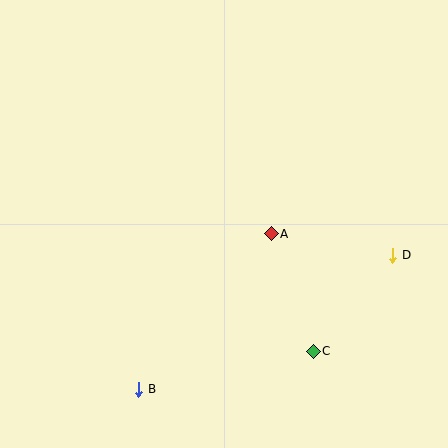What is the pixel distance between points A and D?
The distance between A and D is 124 pixels.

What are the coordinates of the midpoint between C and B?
The midpoint between C and B is at (226, 370).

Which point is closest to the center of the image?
Point A at (271, 234) is closest to the center.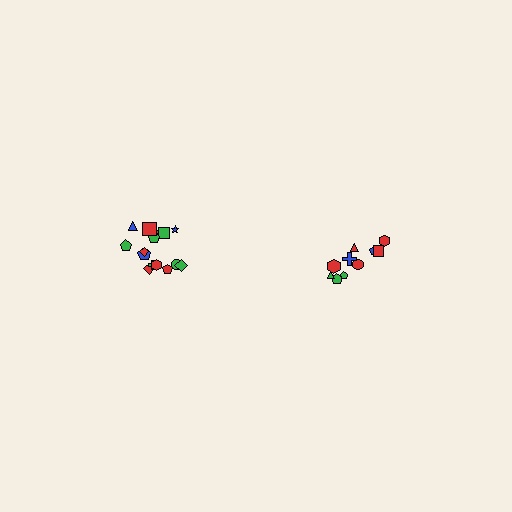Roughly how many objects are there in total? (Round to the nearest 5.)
Roughly 25 objects in total.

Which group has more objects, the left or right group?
The left group.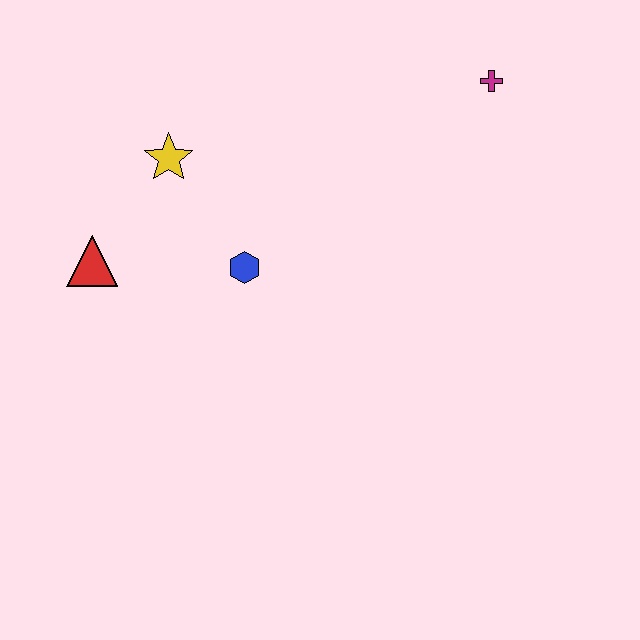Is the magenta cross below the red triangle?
No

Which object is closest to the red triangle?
The yellow star is closest to the red triangle.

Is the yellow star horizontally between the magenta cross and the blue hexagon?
No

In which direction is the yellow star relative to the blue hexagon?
The yellow star is above the blue hexagon.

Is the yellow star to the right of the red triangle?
Yes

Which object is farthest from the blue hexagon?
The magenta cross is farthest from the blue hexagon.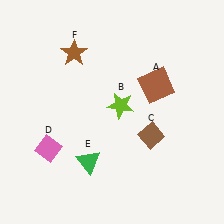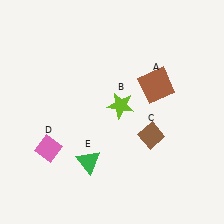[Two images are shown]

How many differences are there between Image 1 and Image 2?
There is 1 difference between the two images.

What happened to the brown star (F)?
The brown star (F) was removed in Image 2. It was in the top-left area of Image 1.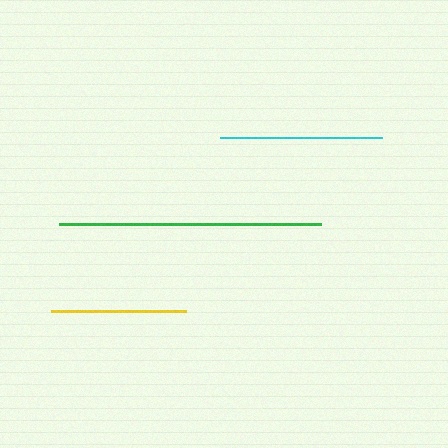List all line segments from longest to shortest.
From longest to shortest: green, cyan, yellow.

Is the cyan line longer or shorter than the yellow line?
The cyan line is longer than the yellow line.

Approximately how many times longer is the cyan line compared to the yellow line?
The cyan line is approximately 1.2 times the length of the yellow line.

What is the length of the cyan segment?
The cyan segment is approximately 163 pixels long.